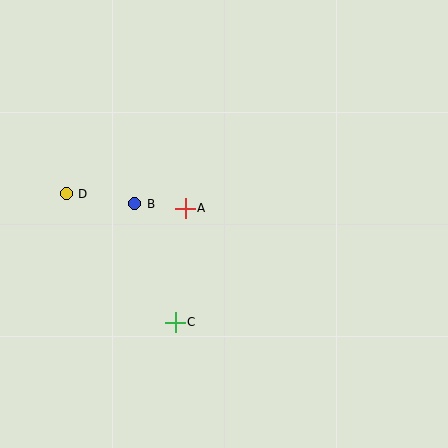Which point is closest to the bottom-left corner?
Point C is closest to the bottom-left corner.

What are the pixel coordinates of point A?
Point A is at (185, 208).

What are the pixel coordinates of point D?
Point D is at (66, 194).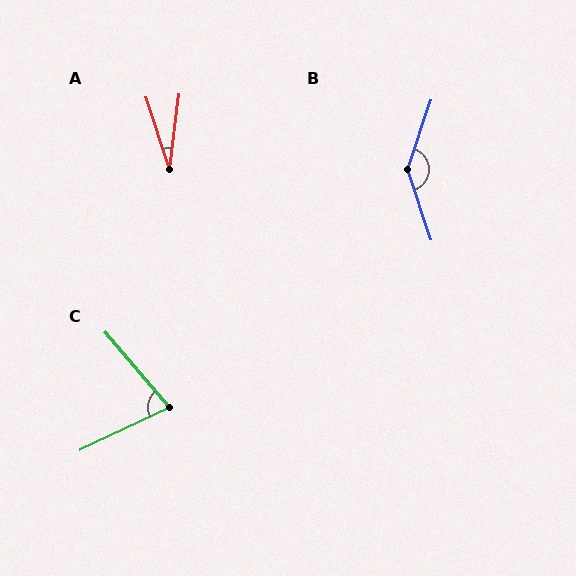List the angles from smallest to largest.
A (25°), C (75°), B (143°).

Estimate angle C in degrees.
Approximately 75 degrees.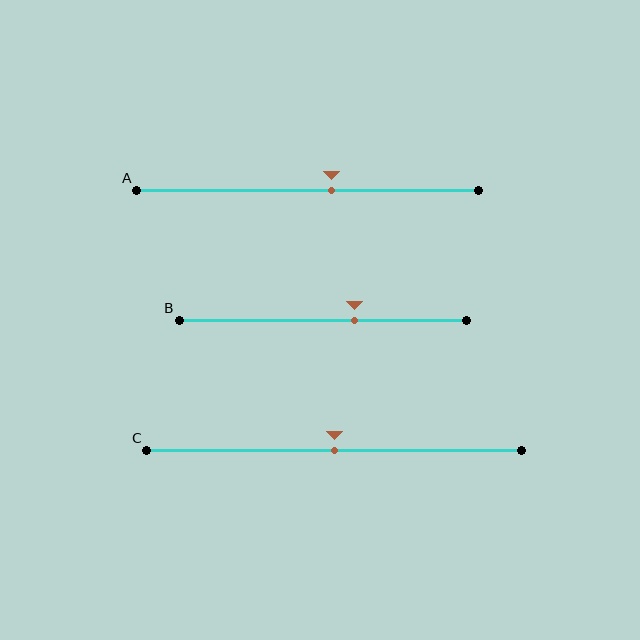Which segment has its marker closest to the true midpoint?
Segment C has its marker closest to the true midpoint.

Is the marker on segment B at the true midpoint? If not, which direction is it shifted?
No, the marker on segment B is shifted to the right by about 11% of the segment length.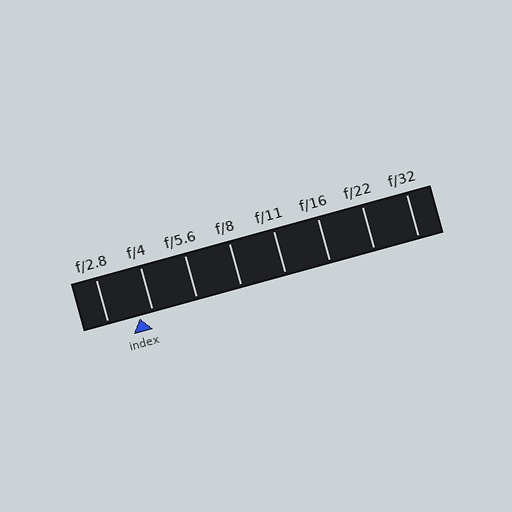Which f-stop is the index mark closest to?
The index mark is closest to f/4.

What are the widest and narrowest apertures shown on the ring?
The widest aperture shown is f/2.8 and the narrowest is f/32.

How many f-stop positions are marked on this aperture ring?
There are 8 f-stop positions marked.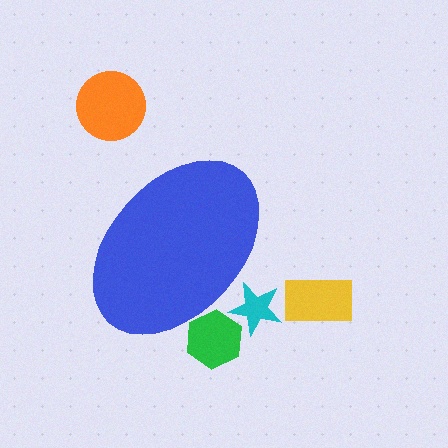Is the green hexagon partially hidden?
Yes, the green hexagon is partially hidden behind the blue ellipse.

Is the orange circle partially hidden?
No, the orange circle is fully visible.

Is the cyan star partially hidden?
Yes, the cyan star is partially hidden behind the blue ellipse.